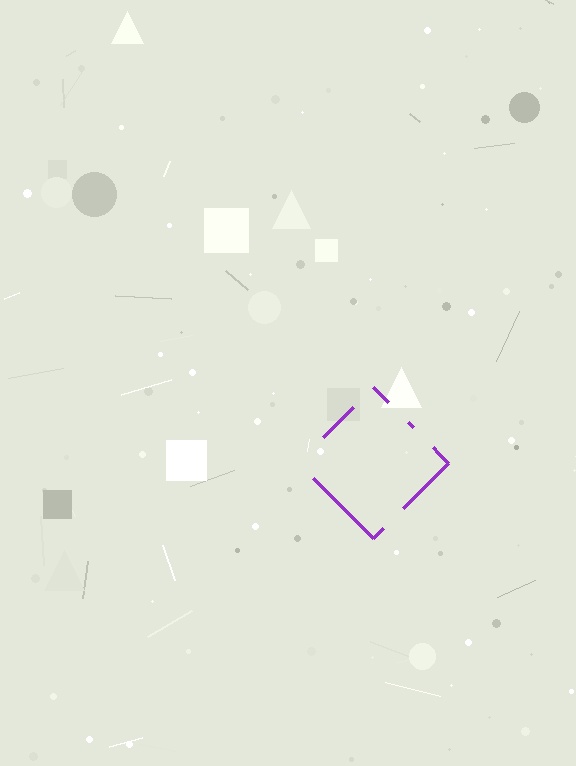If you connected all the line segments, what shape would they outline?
They would outline a diamond.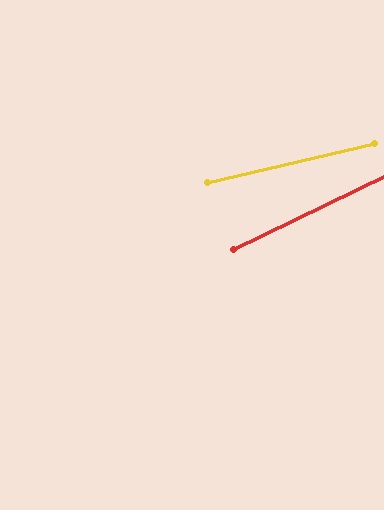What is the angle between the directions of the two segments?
Approximately 12 degrees.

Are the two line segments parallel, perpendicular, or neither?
Neither parallel nor perpendicular — they differ by about 12°.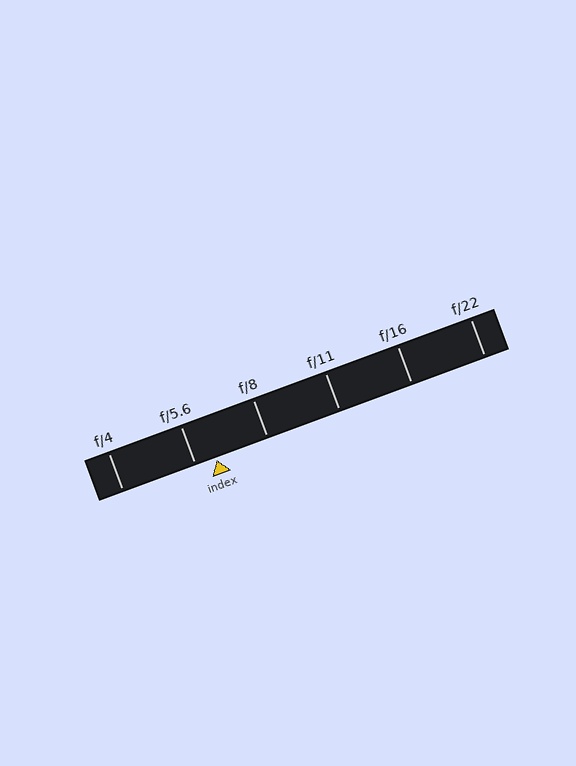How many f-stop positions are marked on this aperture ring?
There are 6 f-stop positions marked.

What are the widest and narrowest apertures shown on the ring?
The widest aperture shown is f/4 and the narrowest is f/22.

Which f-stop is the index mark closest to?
The index mark is closest to f/5.6.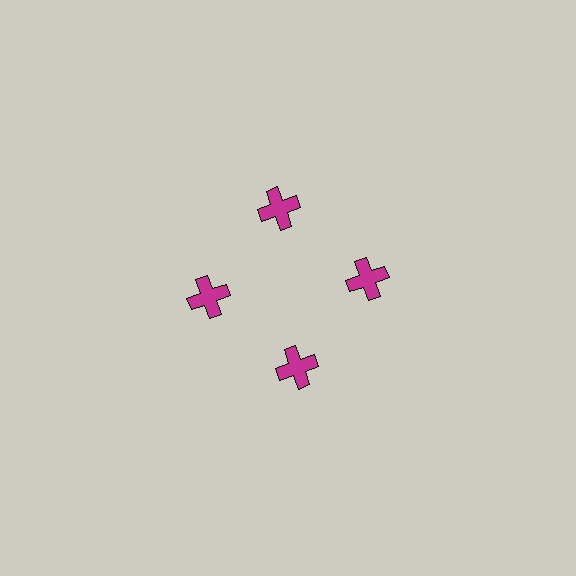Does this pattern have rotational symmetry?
Yes, this pattern has 4-fold rotational symmetry. It looks the same after rotating 90 degrees around the center.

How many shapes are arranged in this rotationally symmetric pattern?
There are 4 shapes, arranged in 4 groups of 1.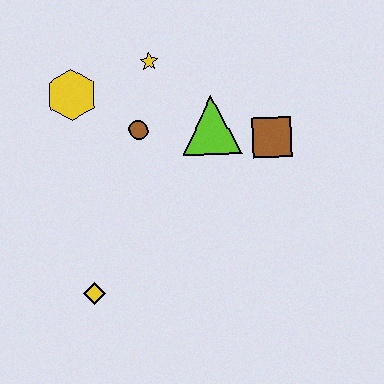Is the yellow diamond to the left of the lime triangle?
Yes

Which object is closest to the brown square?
The lime triangle is closest to the brown square.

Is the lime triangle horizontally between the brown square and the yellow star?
Yes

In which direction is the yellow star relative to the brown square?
The yellow star is to the left of the brown square.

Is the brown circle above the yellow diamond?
Yes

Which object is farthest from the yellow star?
The yellow diamond is farthest from the yellow star.